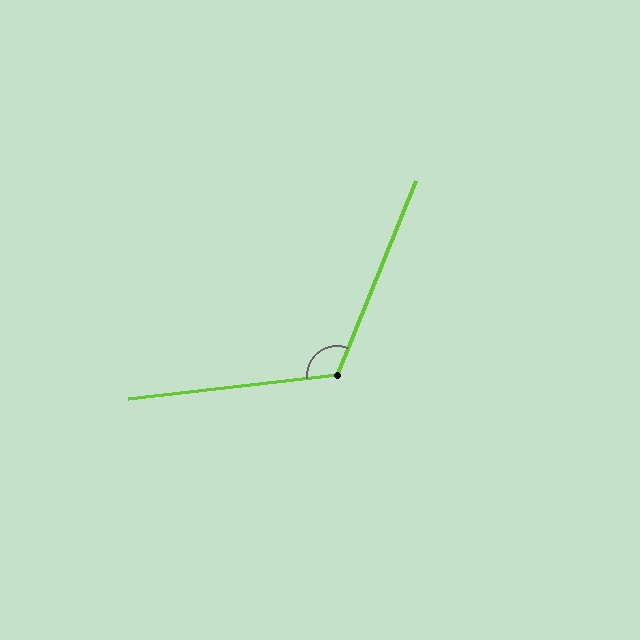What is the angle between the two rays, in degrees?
Approximately 119 degrees.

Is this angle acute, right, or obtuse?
It is obtuse.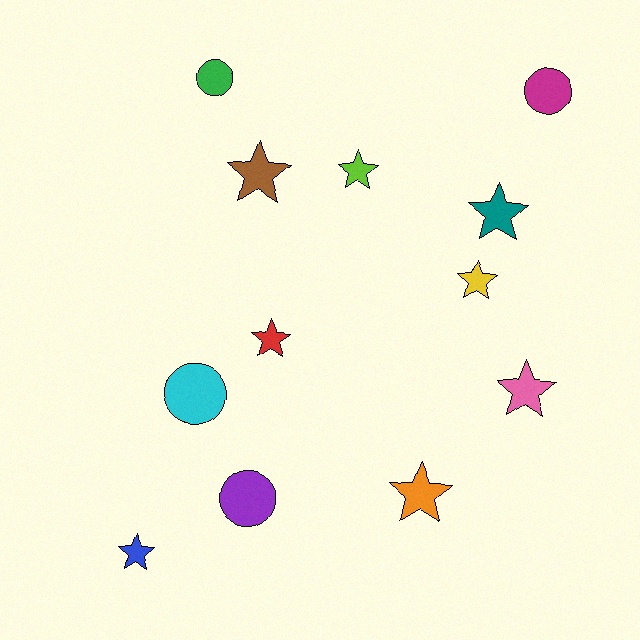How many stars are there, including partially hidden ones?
There are 8 stars.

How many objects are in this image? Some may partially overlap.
There are 12 objects.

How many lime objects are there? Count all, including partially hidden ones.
There is 1 lime object.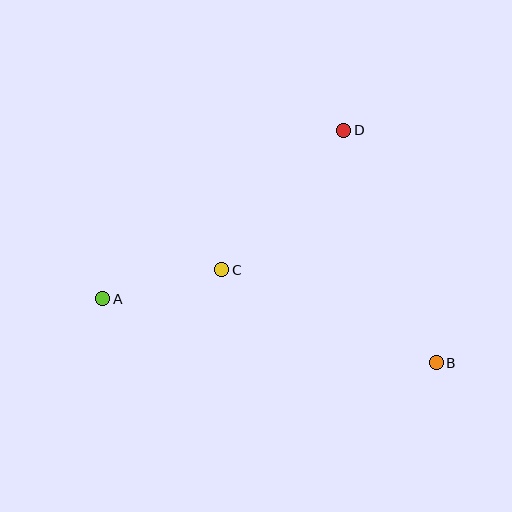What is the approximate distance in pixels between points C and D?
The distance between C and D is approximately 185 pixels.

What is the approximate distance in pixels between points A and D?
The distance between A and D is approximately 294 pixels.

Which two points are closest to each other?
Points A and C are closest to each other.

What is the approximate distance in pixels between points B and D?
The distance between B and D is approximately 250 pixels.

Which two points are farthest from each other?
Points A and B are farthest from each other.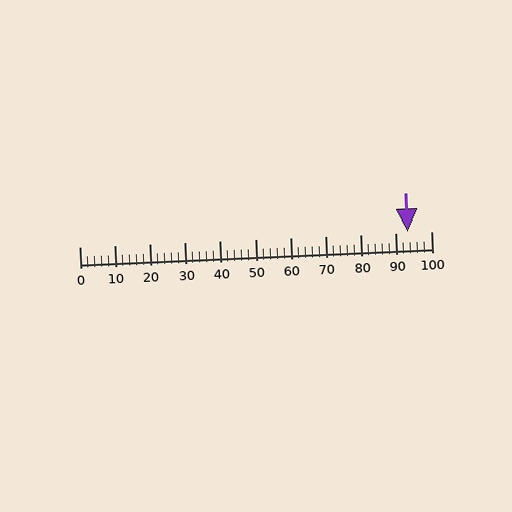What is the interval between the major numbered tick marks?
The major tick marks are spaced 10 units apart.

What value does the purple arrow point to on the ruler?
The purple arrow points to approximately 93.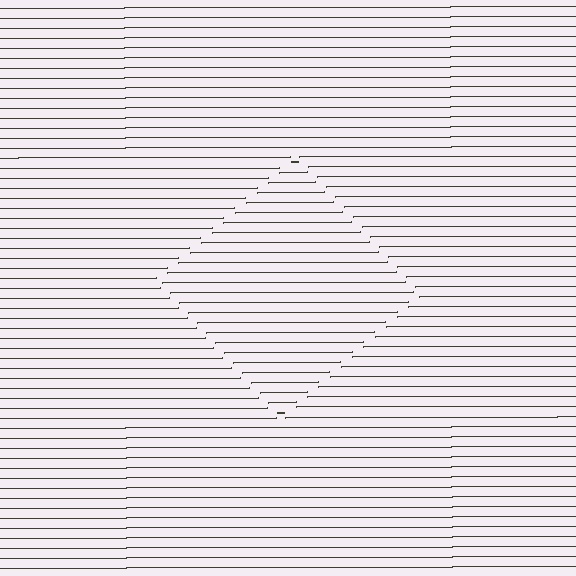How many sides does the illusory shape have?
4 sides — the line-ends trace a square.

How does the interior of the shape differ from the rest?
The interior of the shape contains the same grating, shifted by half a period — the contour is defined by the phase discontinuity where line-ends from the inner and outer gratings abut.